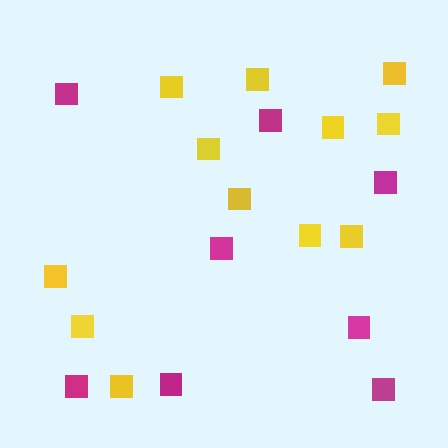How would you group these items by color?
There are 2 groups: one group of yellow squares (12) and one group of magenta squares (8).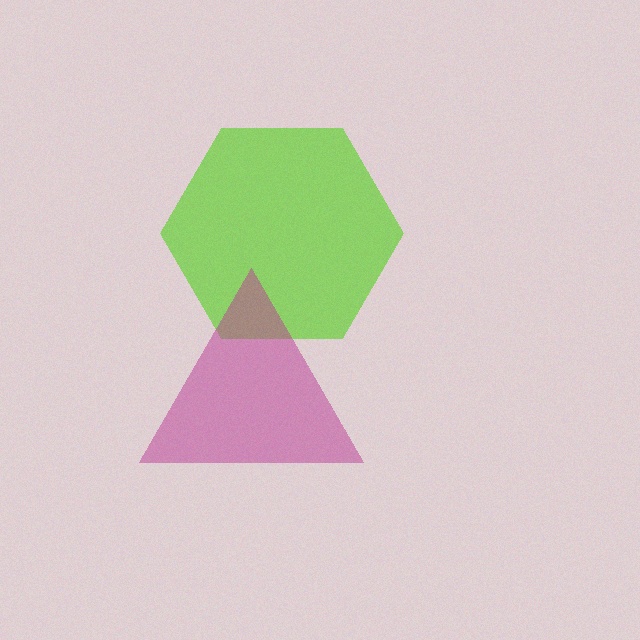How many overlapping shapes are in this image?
There are 2 overlapping shapes in the image.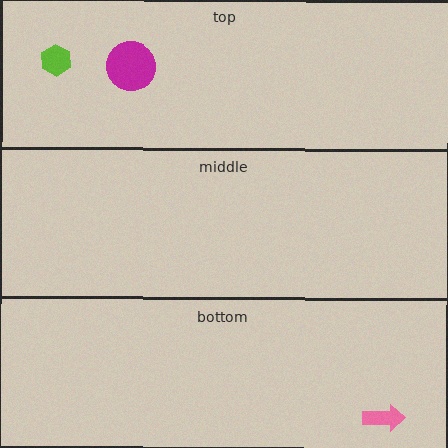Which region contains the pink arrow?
The bottom region.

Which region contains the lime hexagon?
The top region.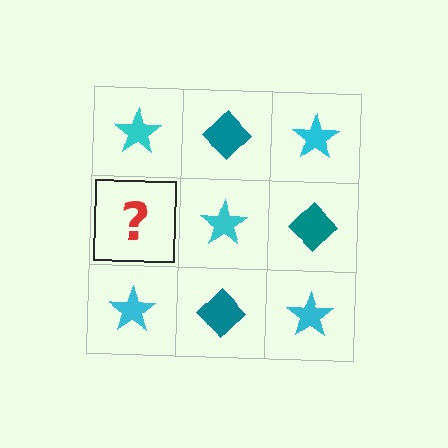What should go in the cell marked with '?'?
The missing cell should contain a teal diamond.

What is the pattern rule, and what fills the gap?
The rule is that it alternates cyan star and teal diamond in a checkerboard pattern. The gap should be filled with a teal diamond.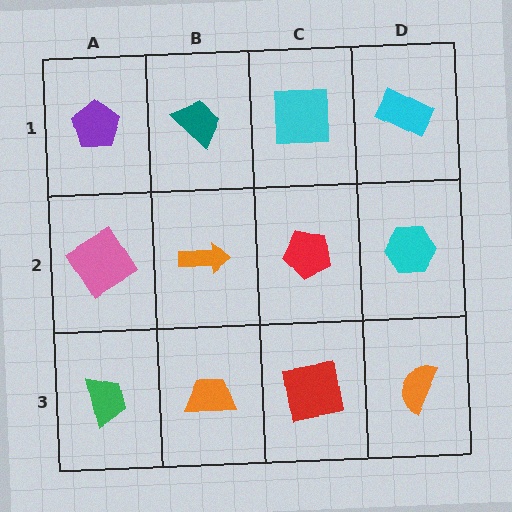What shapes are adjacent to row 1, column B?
An orange arrow (row 2, column B), a purple pentagon (row 1, column A), a cyan square (row 1, column C).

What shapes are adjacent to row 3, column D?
A cyan hexagon (row 2, column D), a red square (row 3, column C).